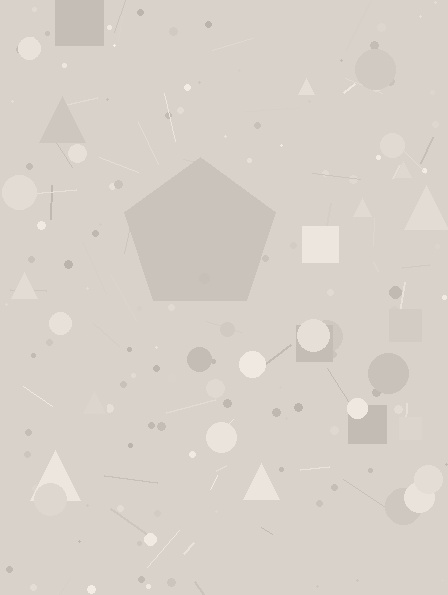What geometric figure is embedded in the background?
A pentagon is embedded in the background.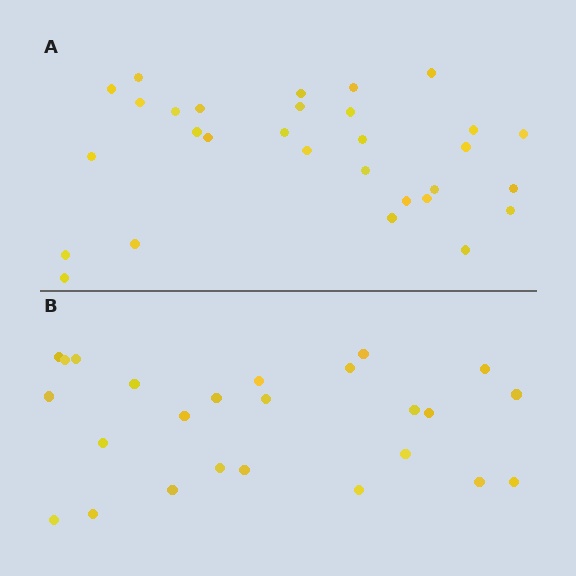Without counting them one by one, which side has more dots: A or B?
Region A (the top region) has more dots.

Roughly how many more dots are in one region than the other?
Region A has about 5 more dots than region B.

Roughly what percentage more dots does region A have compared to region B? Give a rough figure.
About 20% more.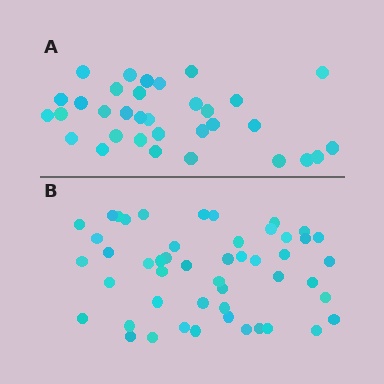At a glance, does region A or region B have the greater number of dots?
Region B (the bottom region) has more dots.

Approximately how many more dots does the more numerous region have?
Region B has approximately 15 more dots than region A.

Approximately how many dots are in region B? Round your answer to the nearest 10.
About 50 dots. (The exact count is 49, which rounds to 50.)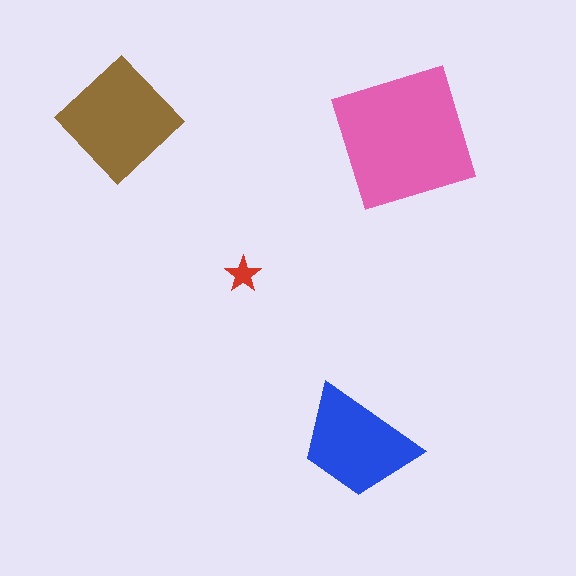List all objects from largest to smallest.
The pink square, the brown diamond, the blue trapezoid, the red star.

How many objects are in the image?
There are 4 objects in the image.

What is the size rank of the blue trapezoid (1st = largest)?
3rd.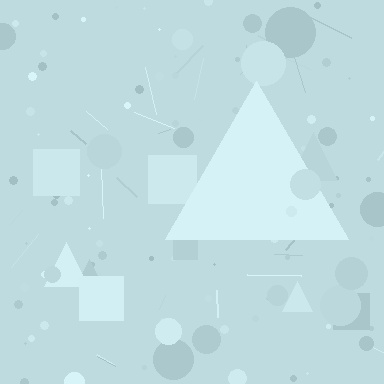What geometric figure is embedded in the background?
A triangle is embedded in the background.